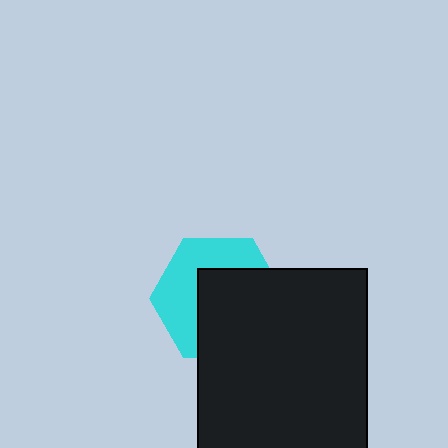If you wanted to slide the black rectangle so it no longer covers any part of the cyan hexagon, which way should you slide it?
Slide it toward the lower-right — that is the most direct way to separate the two shapes.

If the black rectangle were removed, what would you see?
You would see the complete cyan hexagon.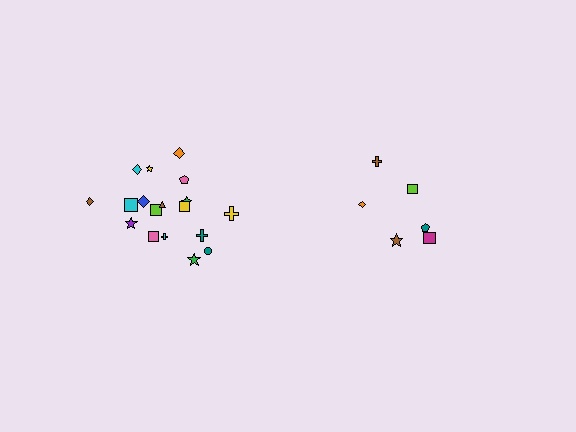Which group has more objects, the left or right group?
The left group.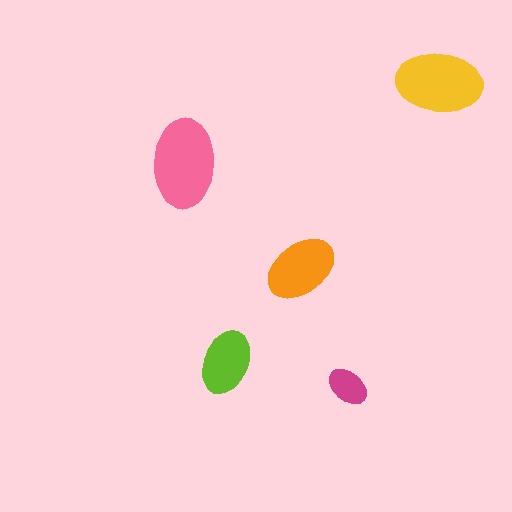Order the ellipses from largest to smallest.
the pink one, the yellow one, the orange one, the lime one, the magenta one.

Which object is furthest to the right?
The yellow ellipse is rightmost.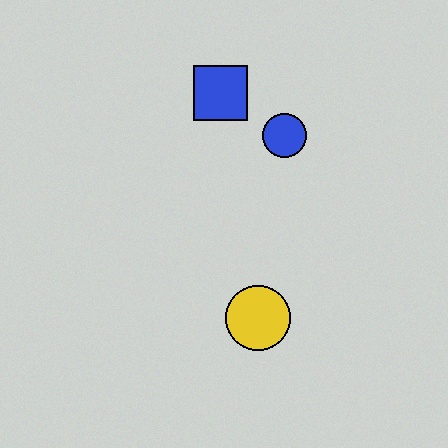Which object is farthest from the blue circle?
The yellow circle is farthest from the blue circle.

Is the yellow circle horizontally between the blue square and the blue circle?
Yes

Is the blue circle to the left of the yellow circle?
No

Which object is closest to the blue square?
The blue circle is closest to the blue square.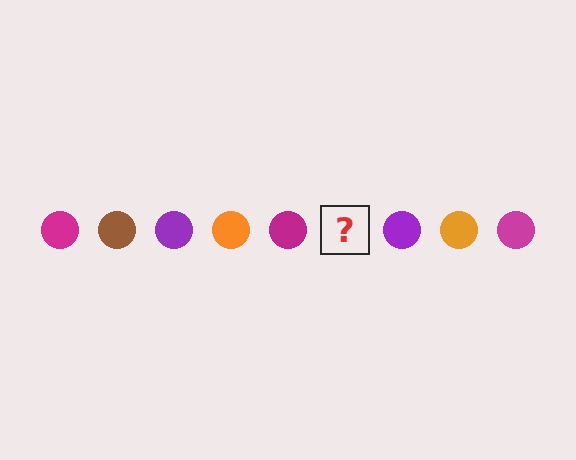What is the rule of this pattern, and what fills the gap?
The rule is that the pattern cycles through magenta, brown, purple, orange circles. The gap should be filled with a brown circle.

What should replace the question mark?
The question mark should be replaced with a brown circle.